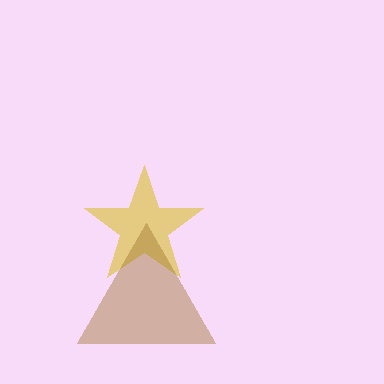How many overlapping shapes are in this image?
There are 2 overlapping shapes in the image.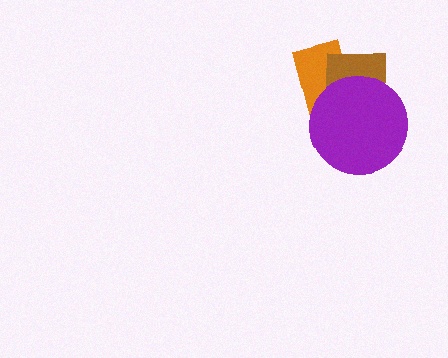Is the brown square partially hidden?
Yes, it is partially covered by another shape.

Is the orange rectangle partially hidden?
Yes, it is partially covered by another shape.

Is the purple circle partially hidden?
No, no other shape covers it.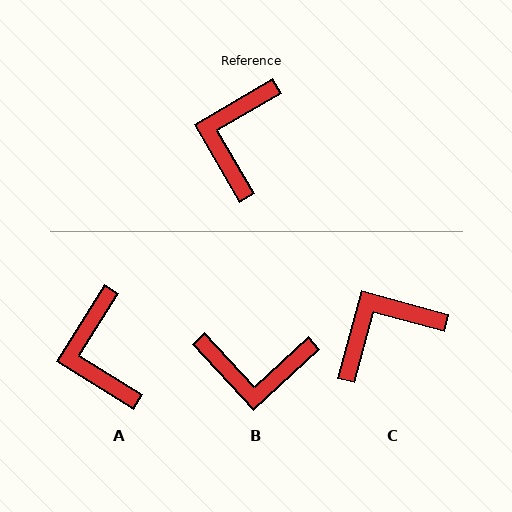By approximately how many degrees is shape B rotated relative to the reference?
Approximately 103 degrees counter-clockwise.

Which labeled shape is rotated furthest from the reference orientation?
B, about 103 degrees away.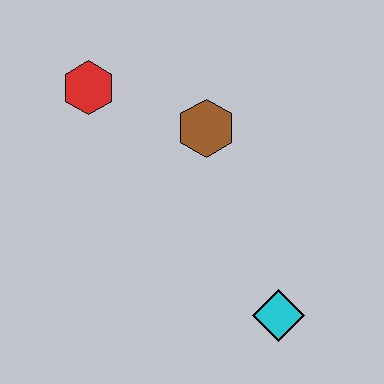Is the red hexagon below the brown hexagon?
No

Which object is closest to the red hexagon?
The brown hexagon is closest to the red hexagon.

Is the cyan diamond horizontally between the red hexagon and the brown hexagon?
No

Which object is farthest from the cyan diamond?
The red hexagon is farthest from the cyan diamond.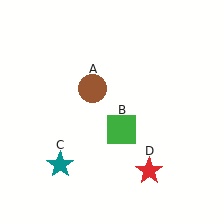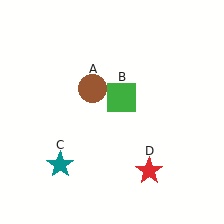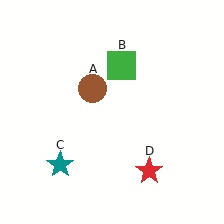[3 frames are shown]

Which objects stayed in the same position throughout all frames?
Brown circle (object A) and teal star (object C) and red star (object D) remained stationary.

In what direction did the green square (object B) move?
The green square (object B) moved up.